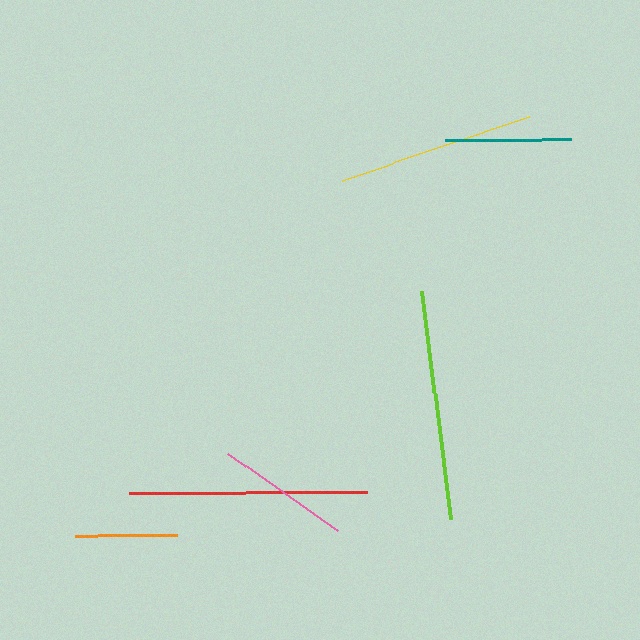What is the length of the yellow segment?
The yellow segment is approximately 198 pixels long.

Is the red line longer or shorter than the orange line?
The red line is longer than the orange line.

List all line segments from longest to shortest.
From longest to shortest: red, lime, yellow, pink, teal, orange.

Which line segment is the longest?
The red line is the longest at approximately 238 pixels.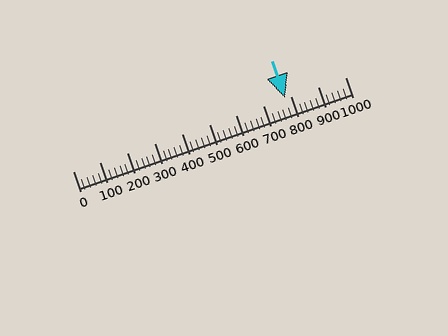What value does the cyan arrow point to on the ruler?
The cyan arrow points to approximately 780.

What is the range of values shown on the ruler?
The ruler shows values from 0 to 1000.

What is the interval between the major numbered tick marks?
The major tick marks are spaced 100 units apart.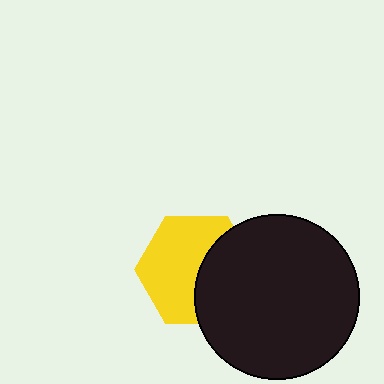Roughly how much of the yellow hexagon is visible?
About half of it is visible (roughly 60%).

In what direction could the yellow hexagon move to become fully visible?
The yellow hexagon could move left. That would shift it out from behind the black circle entirely.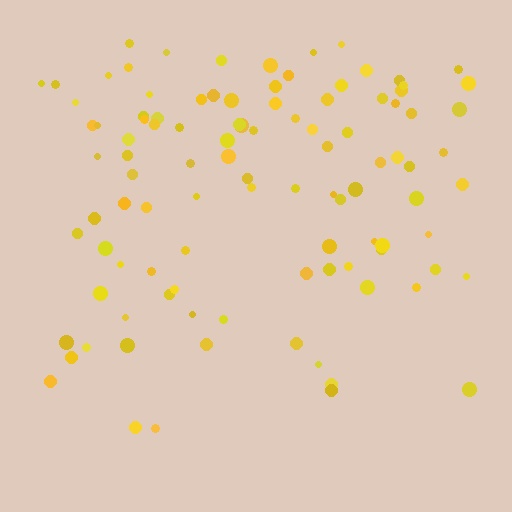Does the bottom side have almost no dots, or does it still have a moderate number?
Still a moderate number, just noticeably fewer than the top.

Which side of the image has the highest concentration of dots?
The top.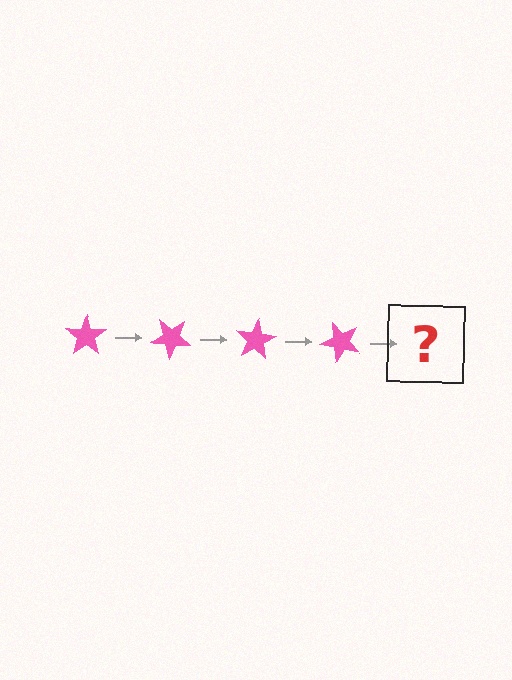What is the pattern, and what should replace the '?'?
The pattern is that the star rotates 40 degrees each step. The '?' should be a pink star rotated 160 degrees.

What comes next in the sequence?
The next element should be a pink star rotated 160 degrees.